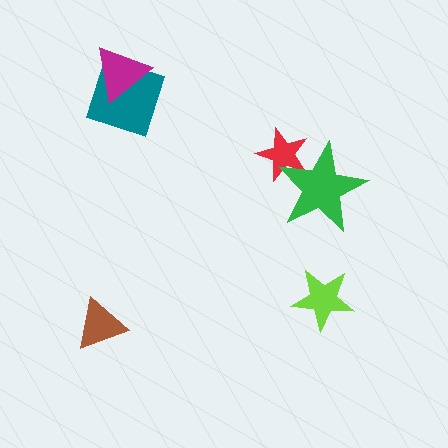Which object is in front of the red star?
The green star is in front of the red star.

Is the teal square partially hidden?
Yes, it is partially covered by another shape.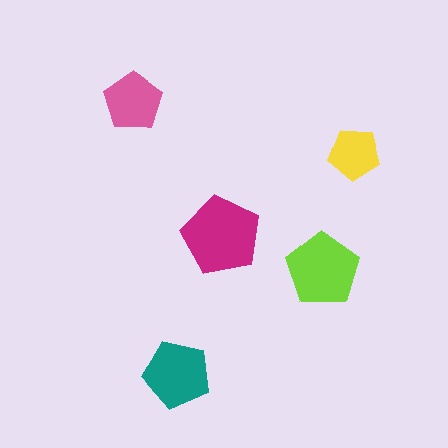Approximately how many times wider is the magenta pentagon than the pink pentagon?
About 1.5 times wider.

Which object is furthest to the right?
The yellow pentagon is rightmost.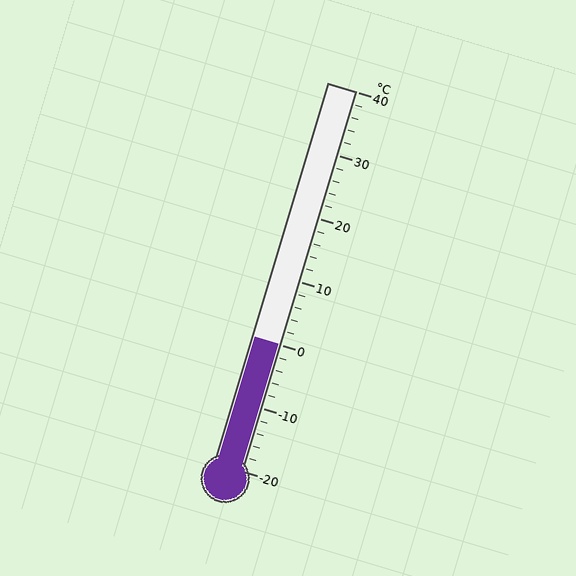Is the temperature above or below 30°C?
The temperature is below 30°C.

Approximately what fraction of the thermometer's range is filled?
The thermometer is filled to approximately 35% of its range.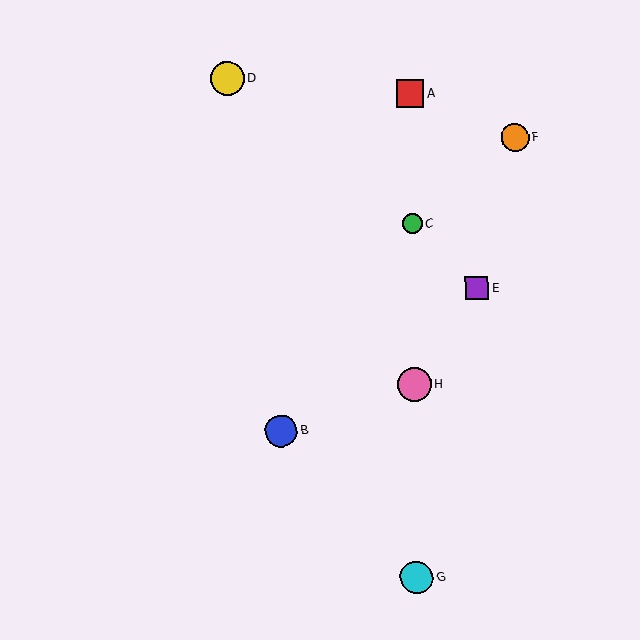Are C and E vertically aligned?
No, C is at x≈412 and E is at x≈477.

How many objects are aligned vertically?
4 objects (A, C, G, H) are aligned vertically.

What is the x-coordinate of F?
Object F is at x≈515.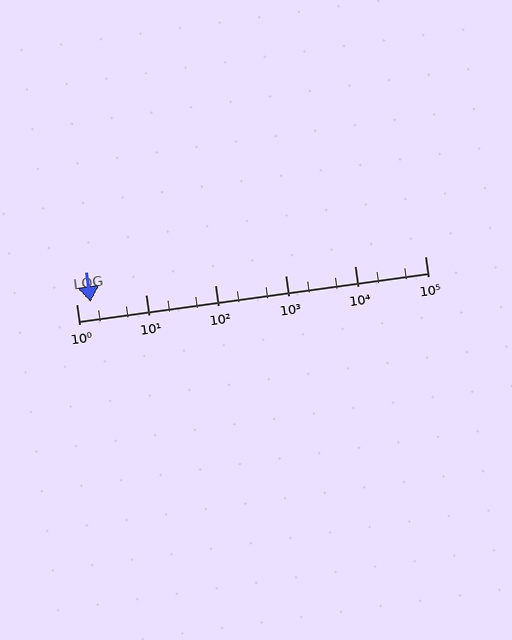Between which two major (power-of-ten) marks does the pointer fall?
The pointer is between 1 and 10.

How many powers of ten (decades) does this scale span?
The scale spans 5 decades, from 1 to 100000.